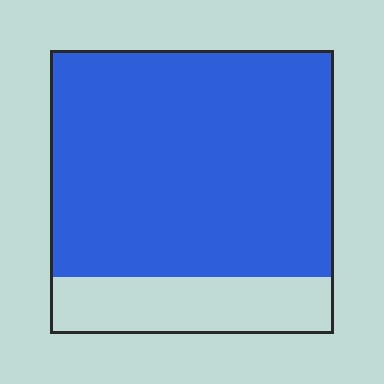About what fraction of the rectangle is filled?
About four fifths (4/5).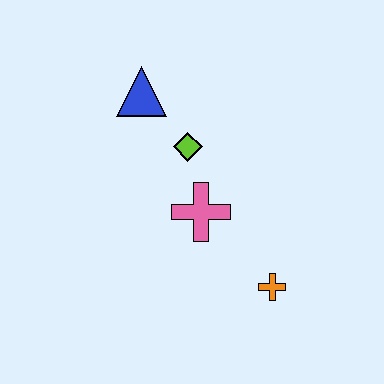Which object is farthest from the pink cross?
The blue triangle is farthest from the pink cross.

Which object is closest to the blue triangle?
The lime diamond is closest to the blue triangle.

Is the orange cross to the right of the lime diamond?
Yes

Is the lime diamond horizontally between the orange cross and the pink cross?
No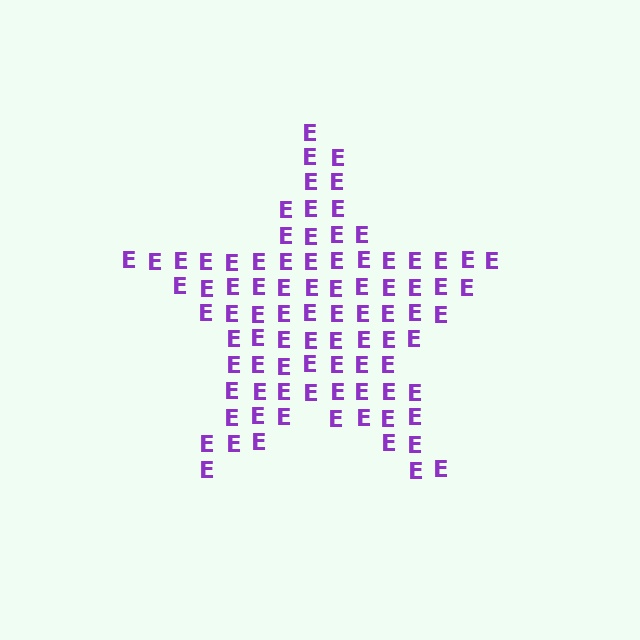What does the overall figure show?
The overall figure shows a star.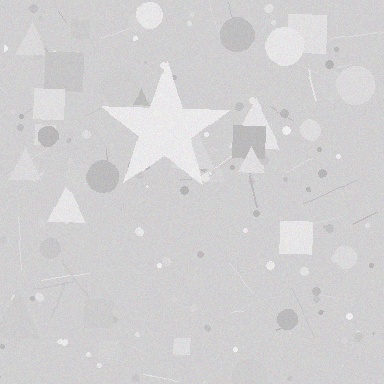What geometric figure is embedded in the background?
A star is embedded in the background.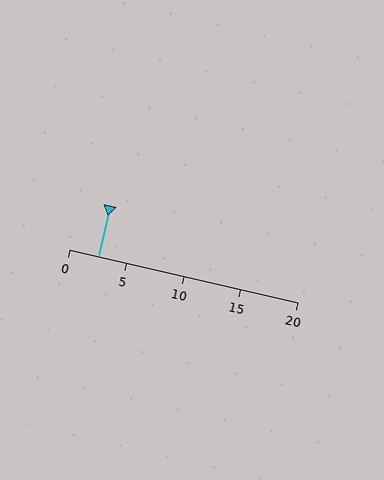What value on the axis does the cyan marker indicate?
The marker indicates approximately 2.5.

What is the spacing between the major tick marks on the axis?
The major ticks are spaced 5 apart.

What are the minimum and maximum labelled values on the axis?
The axis runs from 0 to 20.